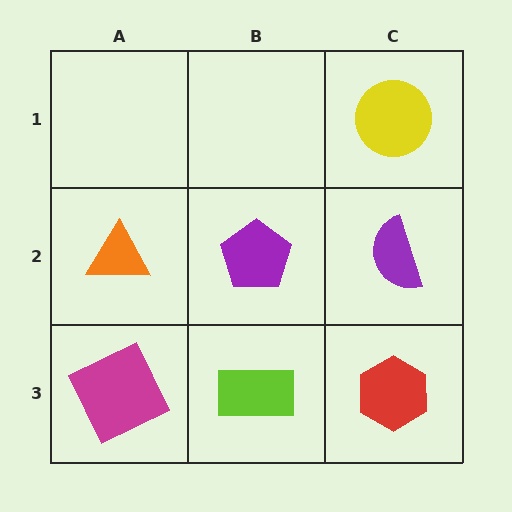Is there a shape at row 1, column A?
No, that cell is empty.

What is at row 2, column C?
A purple semicircle.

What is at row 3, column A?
A magenta square.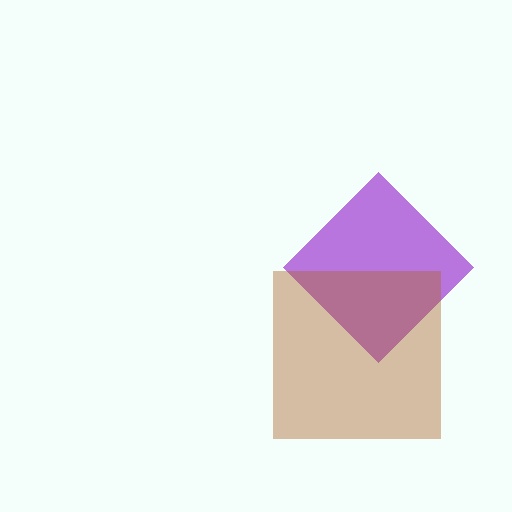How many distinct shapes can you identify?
There are 2 distinct shapes: a purple diamond, a brown square.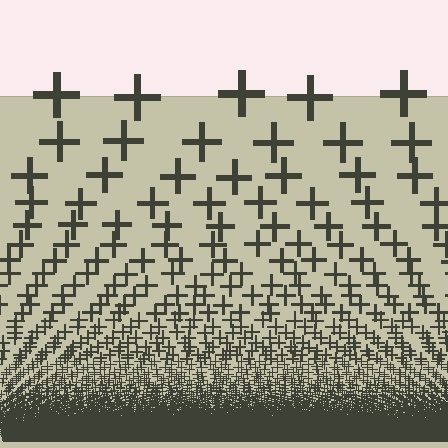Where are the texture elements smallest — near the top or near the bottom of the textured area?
Near the bottom.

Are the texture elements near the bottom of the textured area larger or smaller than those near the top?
Smaller. The gradient is inverted — elements near the bottom are smaller and denser.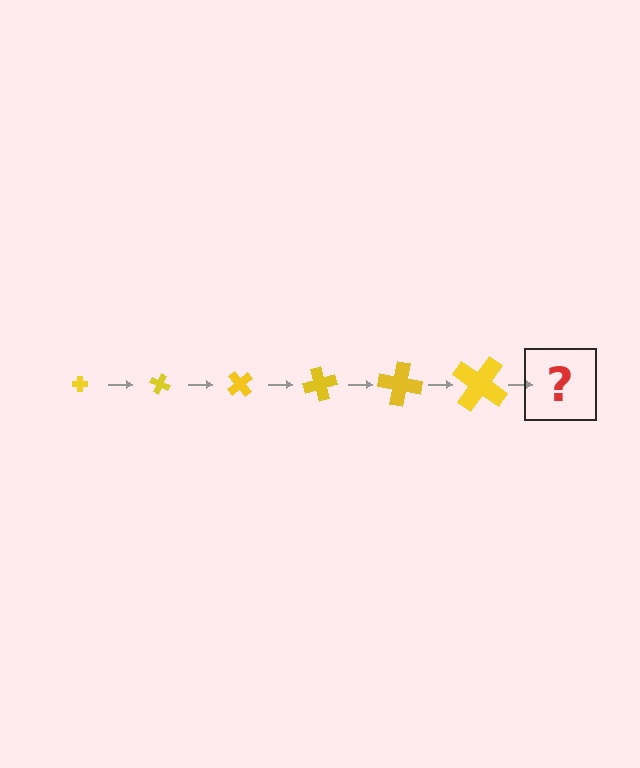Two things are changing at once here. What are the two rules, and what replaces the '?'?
The two rules are that the cross grows larger each step and it rotates 25 degrees each step. The '?' should be a cross, larger than the previous one and rotated 150 degrees from the start.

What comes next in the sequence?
The next element should be a cross, larger than the previous one and rotated 150 degrees from the start.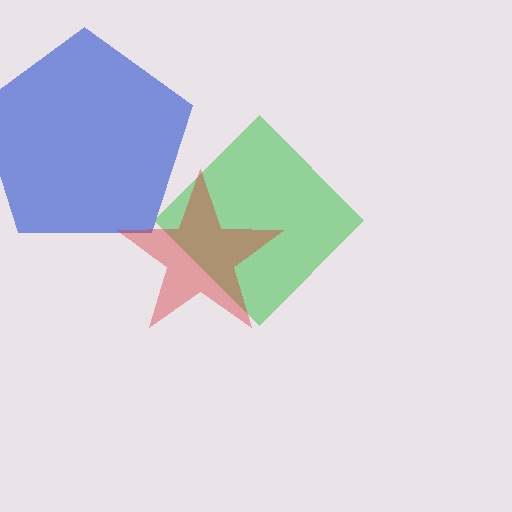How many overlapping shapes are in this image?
There are 3 overlapping shapes in the image.